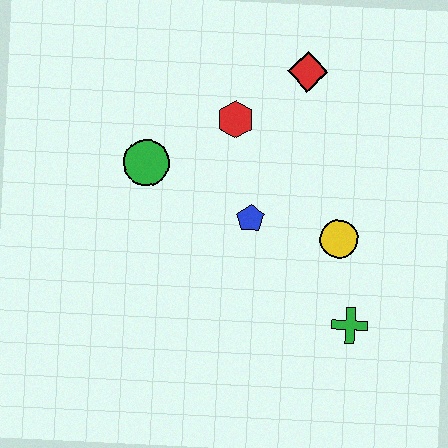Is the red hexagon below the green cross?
No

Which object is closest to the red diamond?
The red hexagon is closest to the red diamond.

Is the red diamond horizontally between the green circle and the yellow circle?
Yes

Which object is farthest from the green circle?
The green cross is farthest from the green circle.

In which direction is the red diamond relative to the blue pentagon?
The red diamond is above the blue pentagon.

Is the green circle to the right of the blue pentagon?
No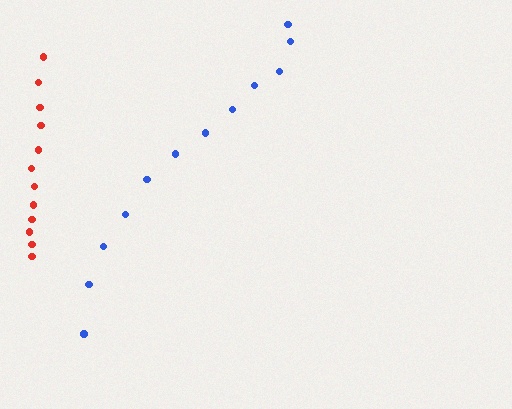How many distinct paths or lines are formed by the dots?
There are 2 distinct paths.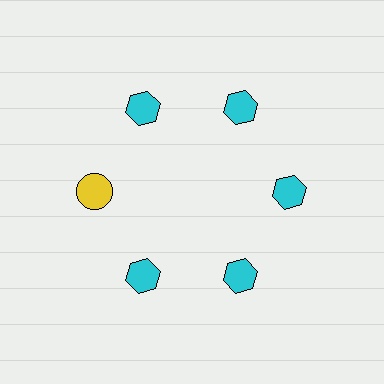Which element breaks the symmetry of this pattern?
The yellow circle at roughly the 9 o'clock position breaks the symmetry. All other shapes are cyan hexagons.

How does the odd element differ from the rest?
It differs in both color (yellow instead of cyan) and shape (circle instead of hexagon).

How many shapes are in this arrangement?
There are 6 shapes arranged in a ring pattern.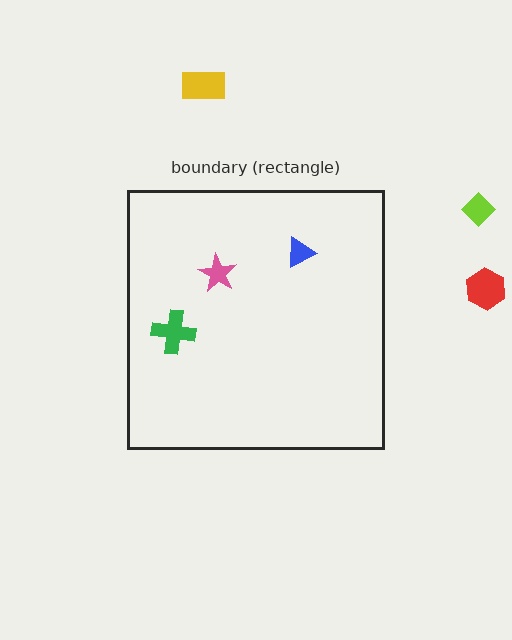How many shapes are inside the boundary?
3 inside, 3 outside.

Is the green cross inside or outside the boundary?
Inside.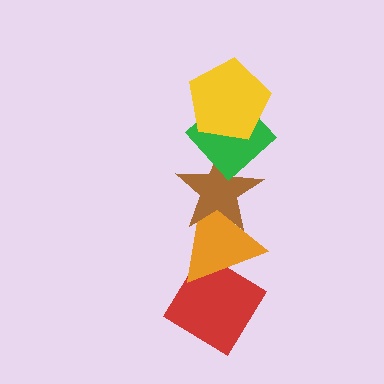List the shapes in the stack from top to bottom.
From top to bottom: the yellow pentagon, the green diamond, the brown star, the orange triangle, the red diamond.